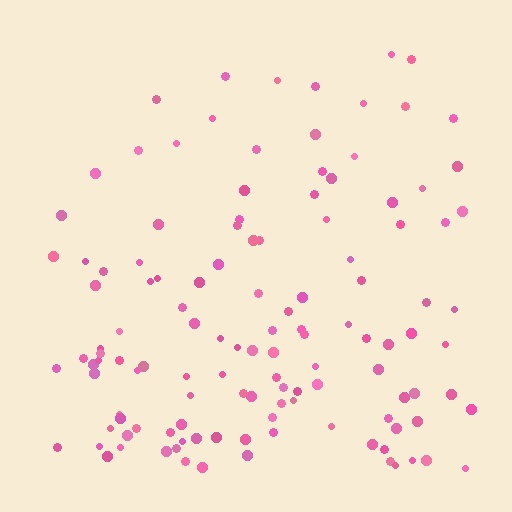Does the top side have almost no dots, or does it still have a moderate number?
Still a moderate number, just noticeably fewer than the bottom.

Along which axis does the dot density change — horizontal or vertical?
Vertical.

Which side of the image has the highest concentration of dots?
The bottom.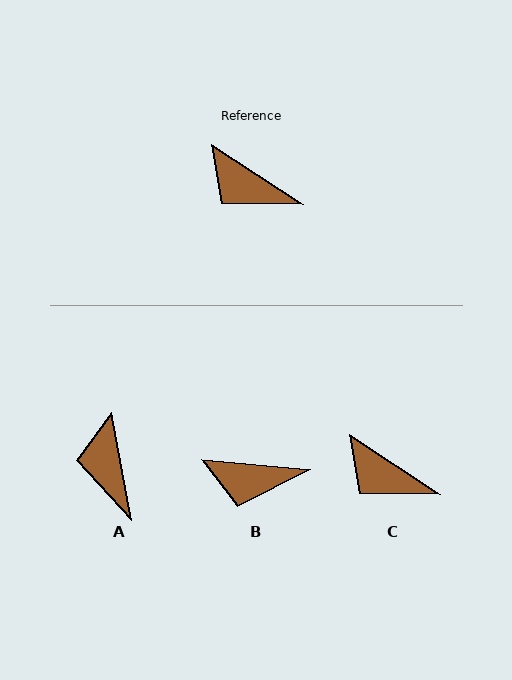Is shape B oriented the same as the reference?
No, it is off by about 28 degrees.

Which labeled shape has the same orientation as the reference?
C.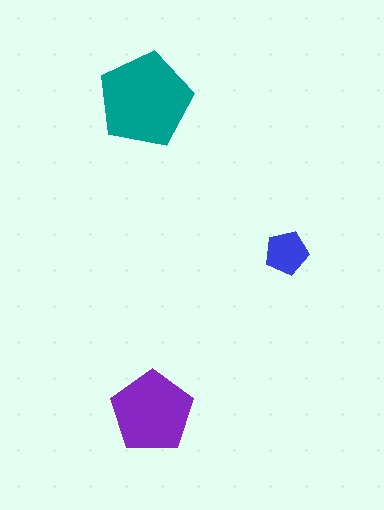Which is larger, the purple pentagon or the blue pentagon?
The purple one.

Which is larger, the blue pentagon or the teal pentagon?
The teal one.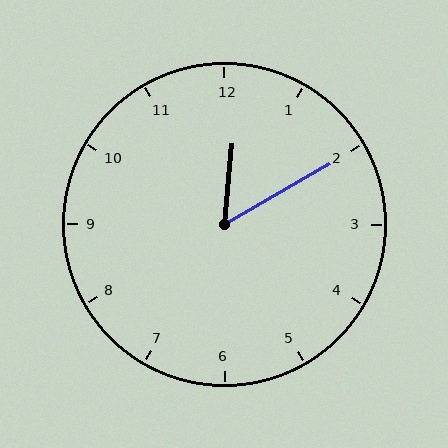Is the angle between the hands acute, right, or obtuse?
It is acute.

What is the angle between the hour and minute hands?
Approximately 55 degrees.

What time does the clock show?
12:10.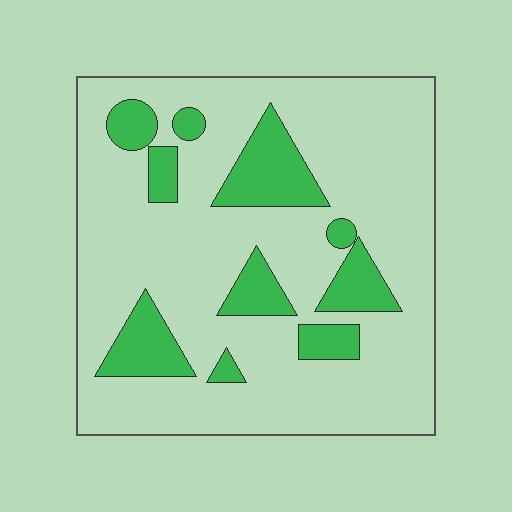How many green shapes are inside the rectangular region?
10.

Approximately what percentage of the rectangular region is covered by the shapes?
Approximately 20%.